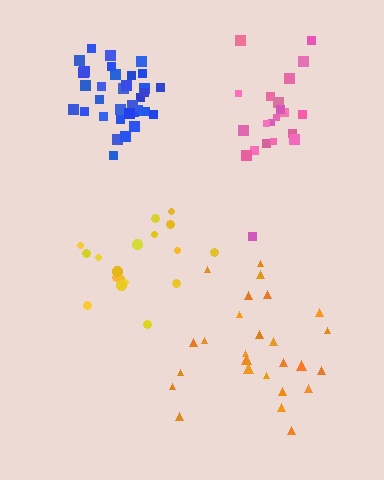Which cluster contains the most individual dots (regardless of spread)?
Blue (34).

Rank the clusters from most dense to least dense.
blue, yellow, pink, orange.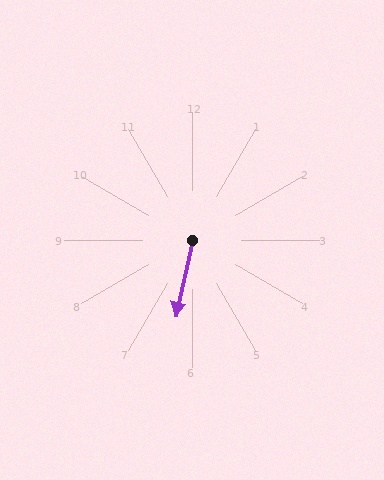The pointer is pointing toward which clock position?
Roughly 6 o'clock.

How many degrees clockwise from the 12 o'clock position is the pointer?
Approximately 192 degrees.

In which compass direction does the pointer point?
South.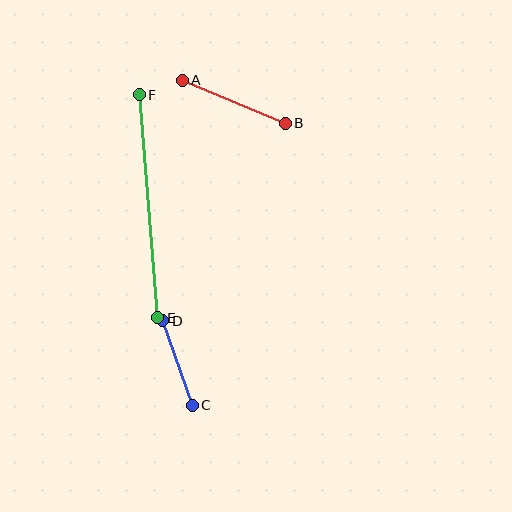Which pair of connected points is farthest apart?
Points E and F are farthest apart.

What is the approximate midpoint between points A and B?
The midpoint is at approximately (234, 102) pixels.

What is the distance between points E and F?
The distance is approximately 224 pixels.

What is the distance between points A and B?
The distance is approximately 112 pixels.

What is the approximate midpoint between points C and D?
The midpoint is at approximately (177, 363) pixels.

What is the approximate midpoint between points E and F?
The midpoint is at approximately (149, 206) pixels.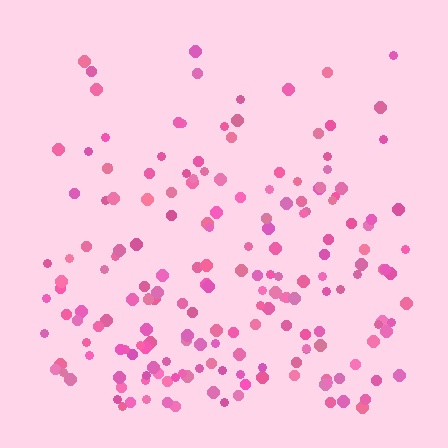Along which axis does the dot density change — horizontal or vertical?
Vertical.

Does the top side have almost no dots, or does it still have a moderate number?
Still a moderate number, just noticeably fewer than the bottom.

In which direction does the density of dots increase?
From top to bottom, with the bottom side densest.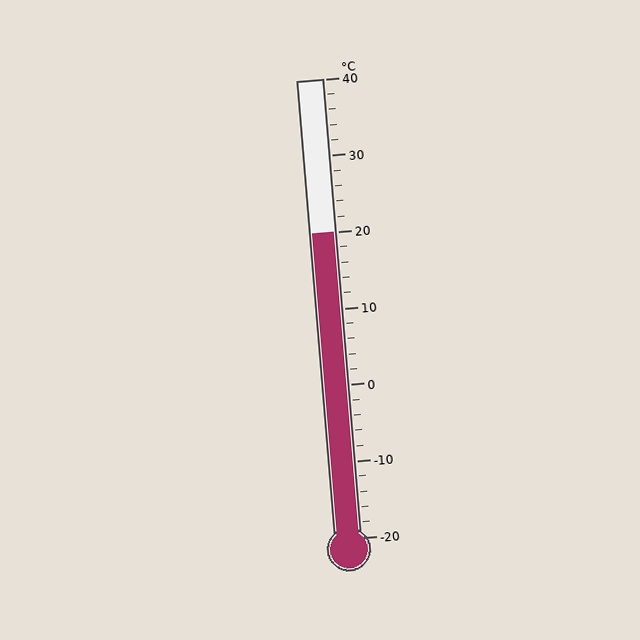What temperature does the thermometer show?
The thermometer shows approximately 20°C.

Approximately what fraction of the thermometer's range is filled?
The thermometer is filled to approximately 65% of its range.